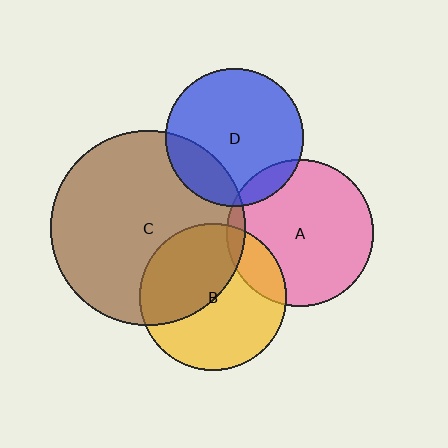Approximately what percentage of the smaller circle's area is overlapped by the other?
Approximately 10%.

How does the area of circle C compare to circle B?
Approximately 1.8 times.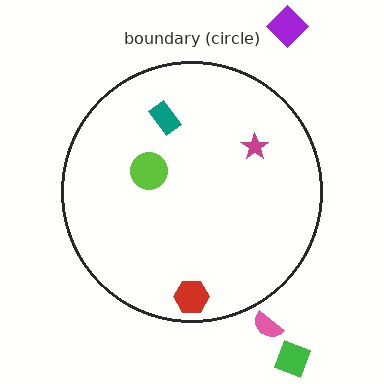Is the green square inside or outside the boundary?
Outside.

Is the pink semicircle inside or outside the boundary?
Outside.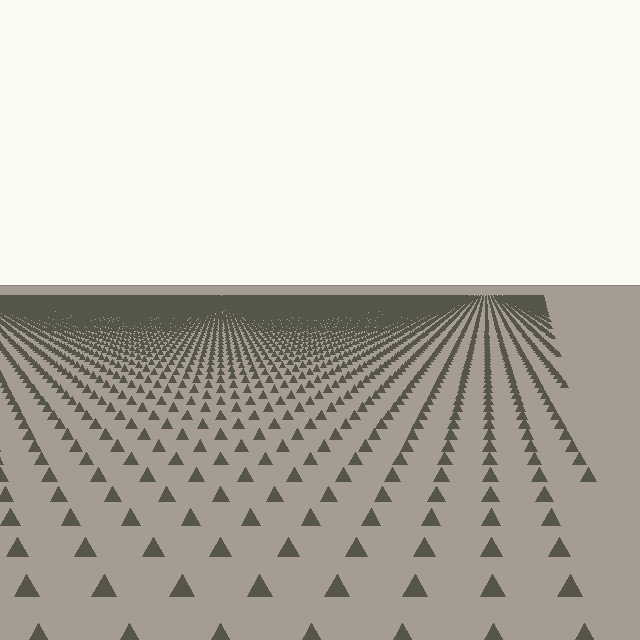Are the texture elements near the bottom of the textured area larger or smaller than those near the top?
Larger. Near the bottom, elements are closer to the viewer and appear at a bigger on-screen size.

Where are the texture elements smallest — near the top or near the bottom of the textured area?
Near the top.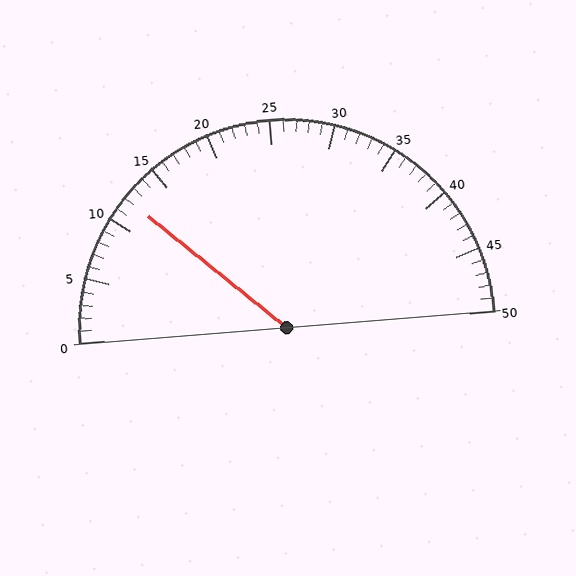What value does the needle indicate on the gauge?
The needle indicates approximately 12.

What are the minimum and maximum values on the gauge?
The gauge ranges from 0 to 50.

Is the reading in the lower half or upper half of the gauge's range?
The reading is in the lower half of the range (0 to 50).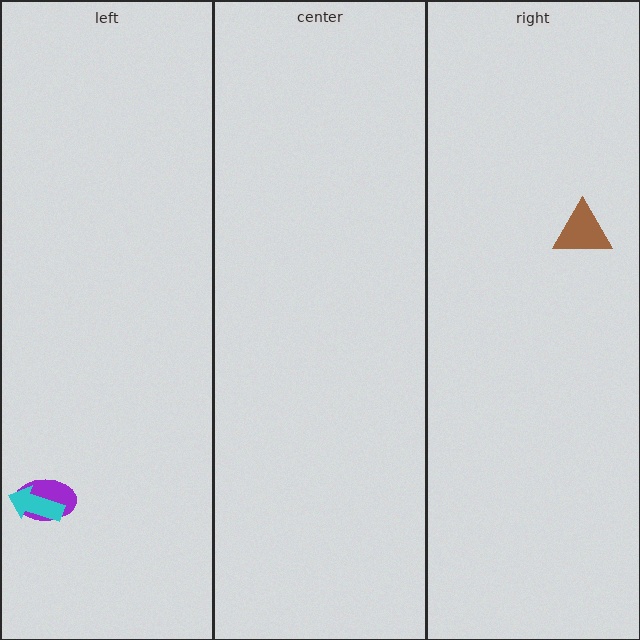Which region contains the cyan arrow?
The left region.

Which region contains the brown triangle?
The right region.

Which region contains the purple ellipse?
The left region.